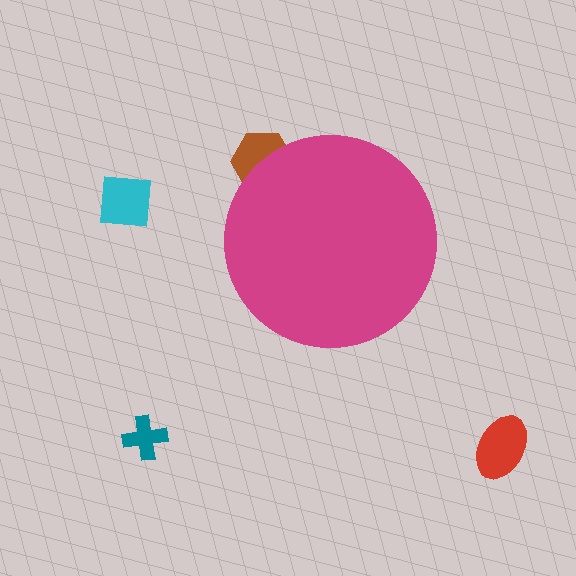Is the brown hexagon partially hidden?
Yes, the brown hexagon is partially hidden behind the magenta circle.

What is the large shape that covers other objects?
A magenta circle.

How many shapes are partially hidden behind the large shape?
1 shape is partially hidden.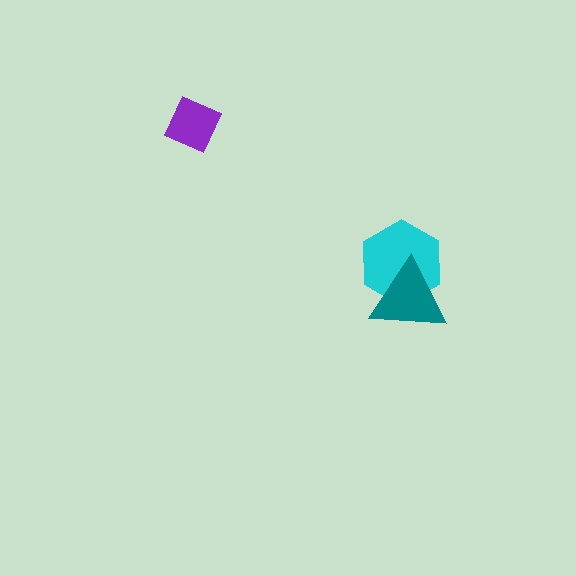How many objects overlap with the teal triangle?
1 object overlaps with the teal triangle.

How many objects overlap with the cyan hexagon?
1 object overlaps with the cyan hexagon.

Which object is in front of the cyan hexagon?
The teal triangle is in front of the cyan hexagon.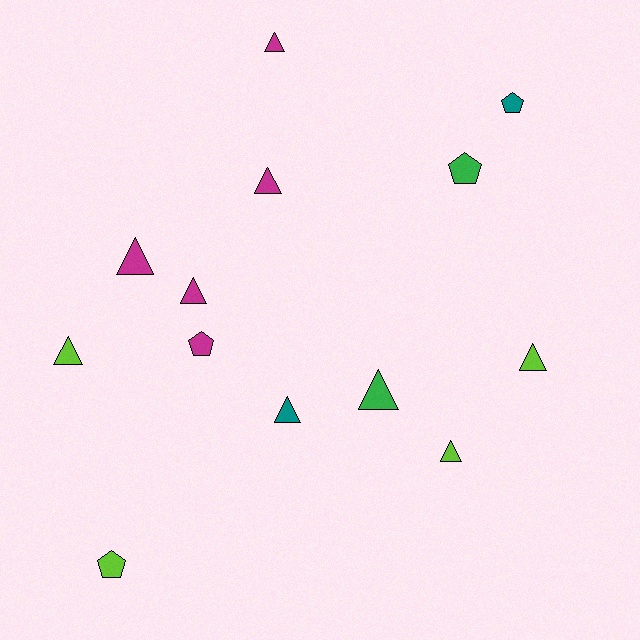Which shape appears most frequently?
Triangle, with 9 objects.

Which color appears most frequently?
Magenta, with 5 objects.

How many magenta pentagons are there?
There is 1 magenta pentagon.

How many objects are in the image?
There are 13 objects.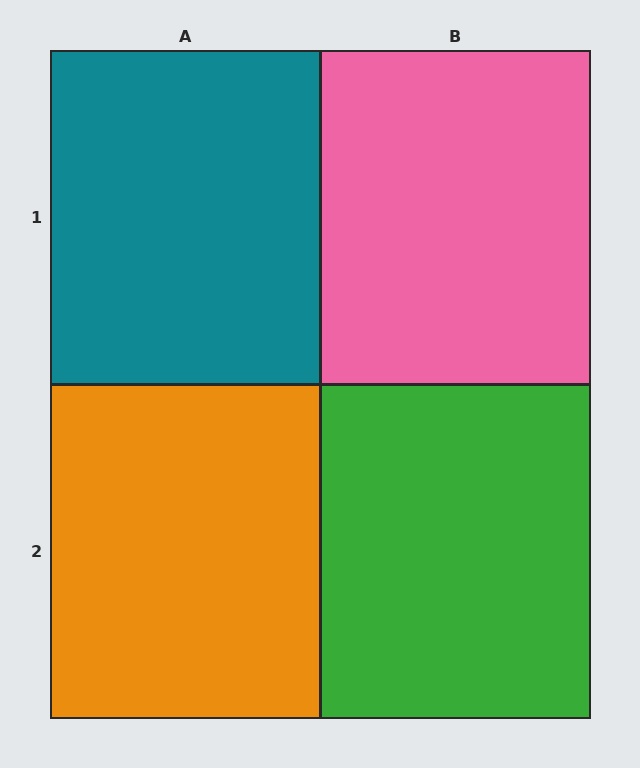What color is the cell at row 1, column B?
Pink.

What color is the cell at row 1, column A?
Teal.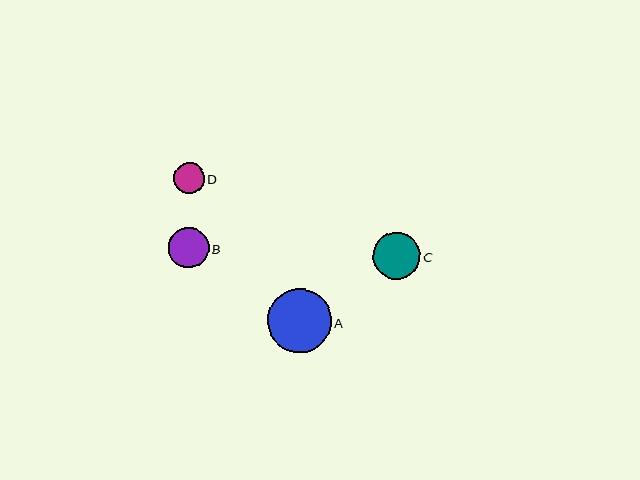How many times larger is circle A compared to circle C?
Circle A is approximately 1.4 times the size of circle C.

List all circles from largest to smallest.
From largest to smallest: A, C, B, D.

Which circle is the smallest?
Circle D is the smallest with a size of approximately 31 pixels.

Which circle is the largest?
Circle A is the largest with a size of approximately 64 pixels.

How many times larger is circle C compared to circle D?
Circle C is approximately 1.5 times the size of circle D.